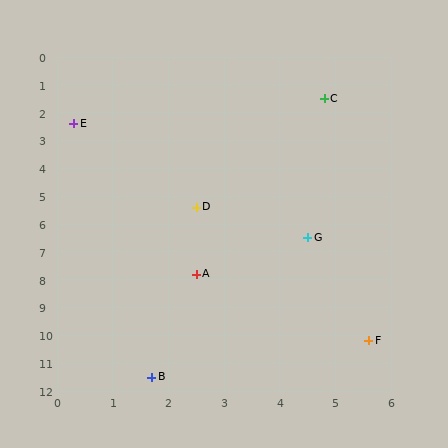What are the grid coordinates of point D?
Point D is at approximately (2.5, 5.4).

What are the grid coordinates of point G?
Point G is at approximately (4.5, 6.5).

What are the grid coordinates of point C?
Point C is at approximately (4.8, 1.5).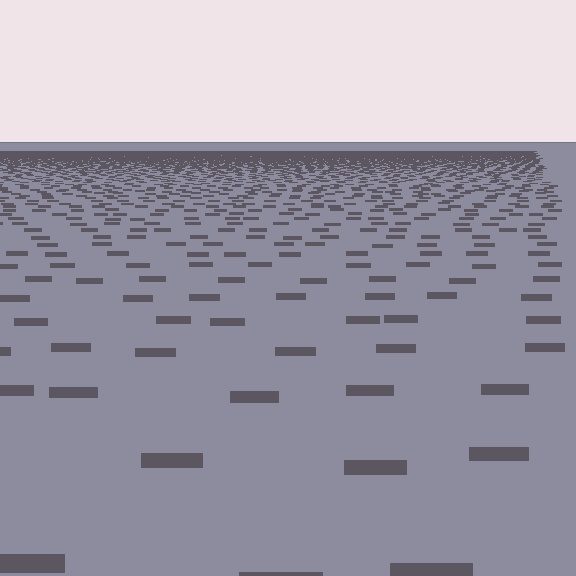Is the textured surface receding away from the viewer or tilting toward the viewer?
The surface is receding away from the viewer. Texture elements get smaller and denser toward the top.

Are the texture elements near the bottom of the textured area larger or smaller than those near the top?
Larger. Near the bottom, elements are closer to the viewer and appear at a bigger on-screen size.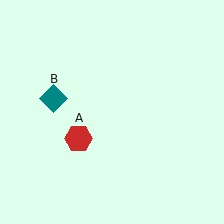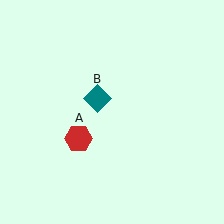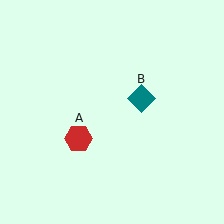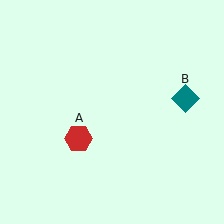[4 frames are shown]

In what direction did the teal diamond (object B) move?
The teal diamond (object B) moved right.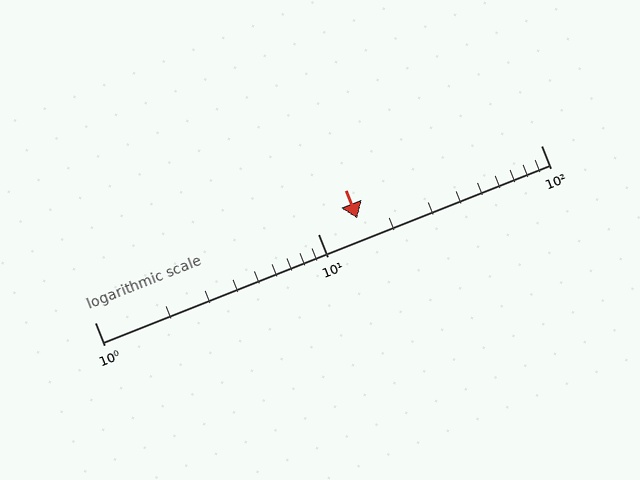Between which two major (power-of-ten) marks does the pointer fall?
The pointer is between 10 and 100.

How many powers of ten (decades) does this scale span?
The scale spans 2 decades, from 1 to 100.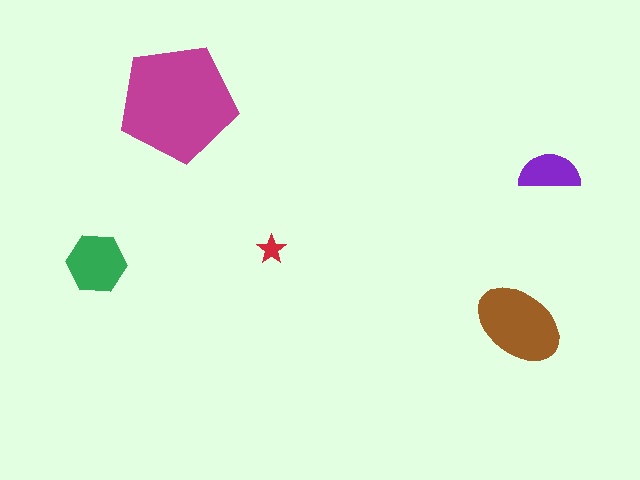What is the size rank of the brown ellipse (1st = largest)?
2nd.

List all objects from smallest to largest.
The red star, the purple semicircle, the green hexagon, the brown ellipse, the magenta pentagon.